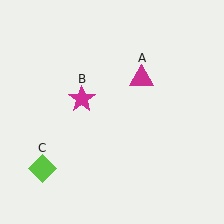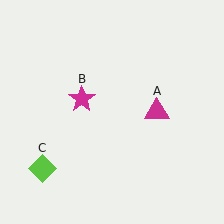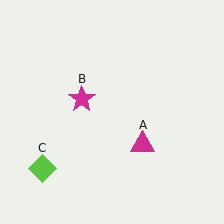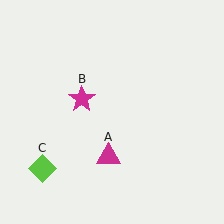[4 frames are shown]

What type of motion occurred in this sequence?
The magenta triangle (object A) rotated clockwise around the center of the scene.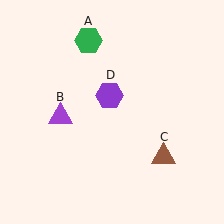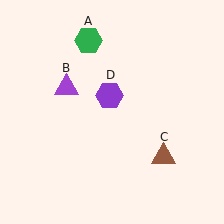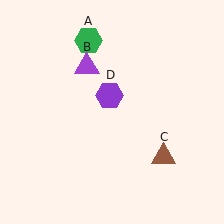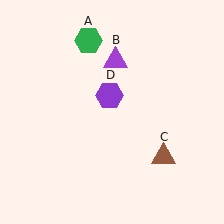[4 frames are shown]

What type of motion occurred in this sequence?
The purple triangle (object B) rotated clockwise around the center of the scene.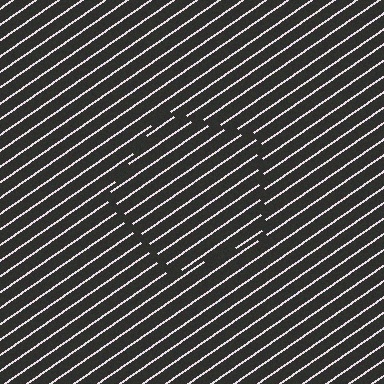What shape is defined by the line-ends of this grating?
An illusory pentagon. The interior of the shape contains the same grating, shifted by half a period — the contour is defined by the phase discontinuity where line-ends from the inner and outer gratings abut.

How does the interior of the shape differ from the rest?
The interior of the shape contains the same grating, shifted by half a period — the contour is defined by the phase discontinuity where line-ends from the inner and outer gratings abut.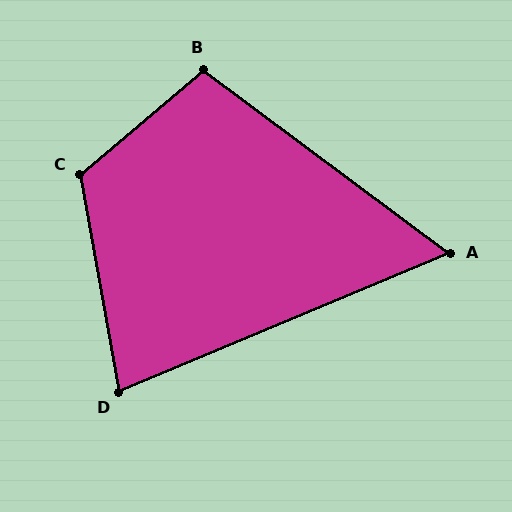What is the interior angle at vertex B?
Approximately 103 degrees (obtuse).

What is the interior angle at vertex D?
Approximately 77 degrees (acute).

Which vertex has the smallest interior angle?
A, at approximately 59 degrees.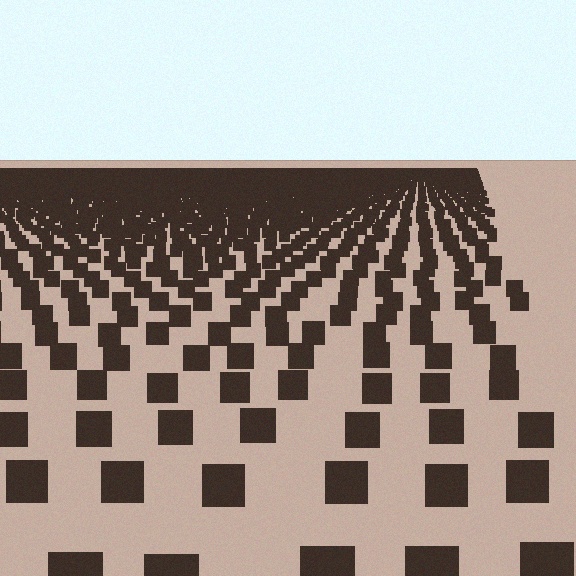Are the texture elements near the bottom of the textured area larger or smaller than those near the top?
Larger. Near the bottom, elements are closer to the viewer and appear at a bigger on-screen size.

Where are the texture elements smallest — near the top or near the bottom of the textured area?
Near the top.